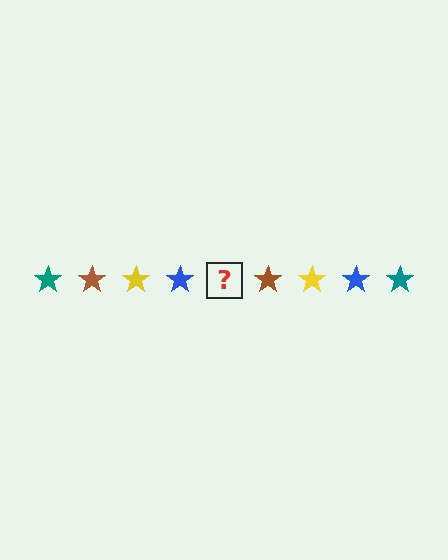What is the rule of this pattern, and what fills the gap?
The rule is that the pattern cycles through teal, brown, yellow, blue stars. The gap should be filled with a teal star.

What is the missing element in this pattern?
The missing element is a teal star.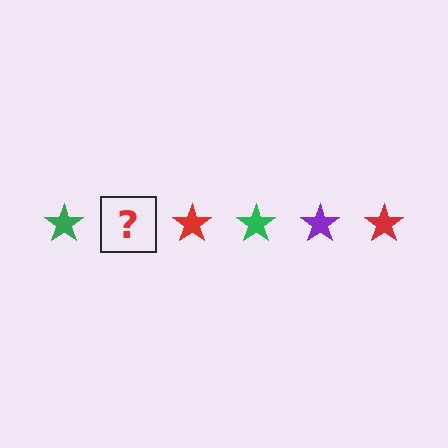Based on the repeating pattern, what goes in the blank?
The blank should be a purple star.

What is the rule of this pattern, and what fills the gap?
The rule is that the pattern cycles through green, purple, red stars. The gap should be filled with a purple star.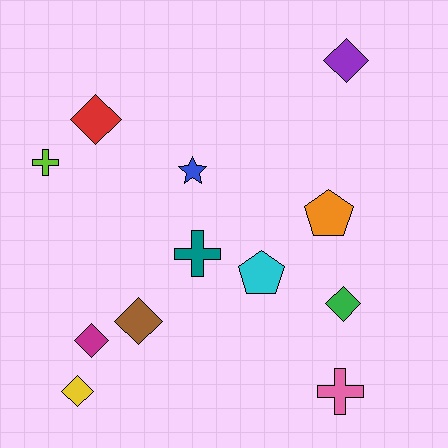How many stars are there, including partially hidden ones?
There is 1 star.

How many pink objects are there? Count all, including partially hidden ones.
There is 1 pink object.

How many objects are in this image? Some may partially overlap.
There are 12 objects.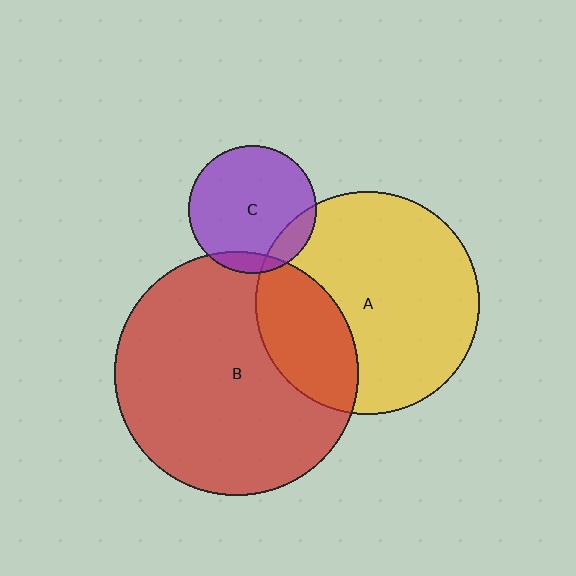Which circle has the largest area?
Circle B (red).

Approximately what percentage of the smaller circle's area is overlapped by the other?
Approximately 25%.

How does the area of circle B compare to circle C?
Approximately 3.7 times.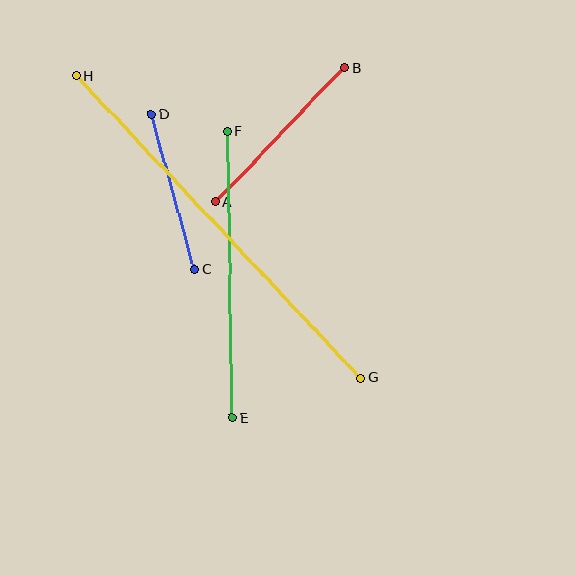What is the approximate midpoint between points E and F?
The midpoint is at approximately (230, 275) pixels.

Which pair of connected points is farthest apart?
Points G and H are farthest apart.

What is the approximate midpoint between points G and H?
The midpoint is at approximately (218, 227) pixels.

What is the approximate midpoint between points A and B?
The midpoint is at approximately (280, 135) pixels.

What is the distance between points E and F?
The distance is approximately 287 pixels.